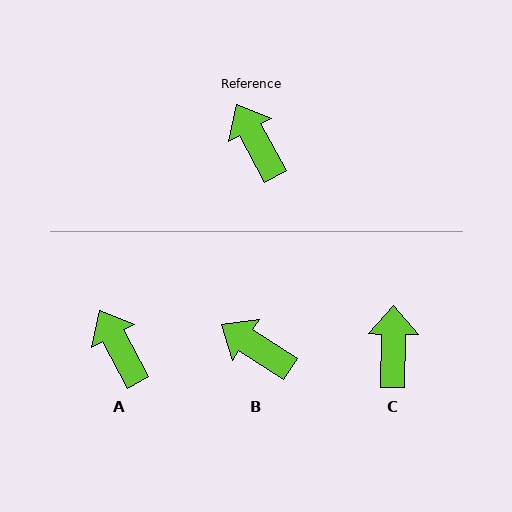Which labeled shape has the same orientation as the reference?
A.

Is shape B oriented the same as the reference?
No, it is off by about 28 degrees.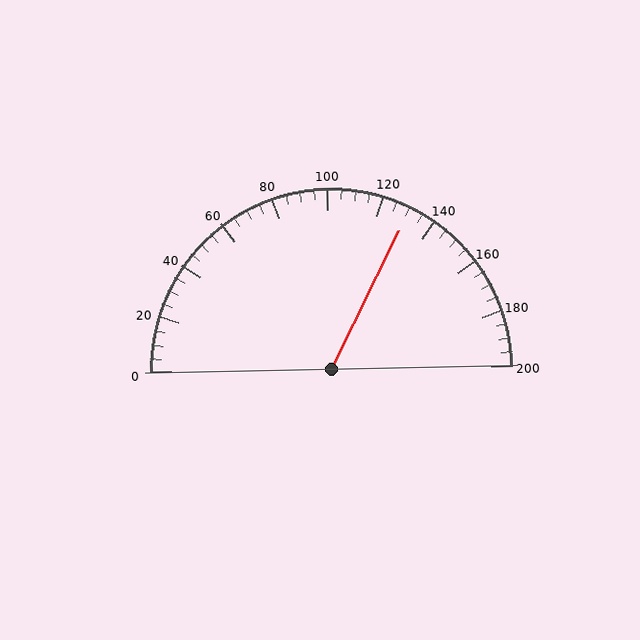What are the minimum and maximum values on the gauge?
The gauge ranges from 0 to 200.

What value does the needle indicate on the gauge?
The needle indicates approximately 130.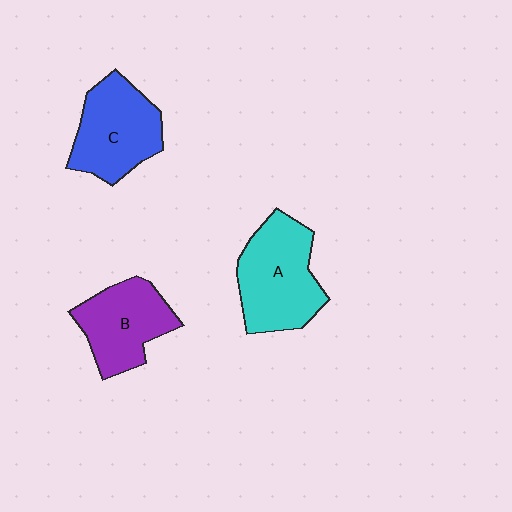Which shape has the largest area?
Shape A (cyan).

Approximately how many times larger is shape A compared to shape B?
Approximately 1.2 times.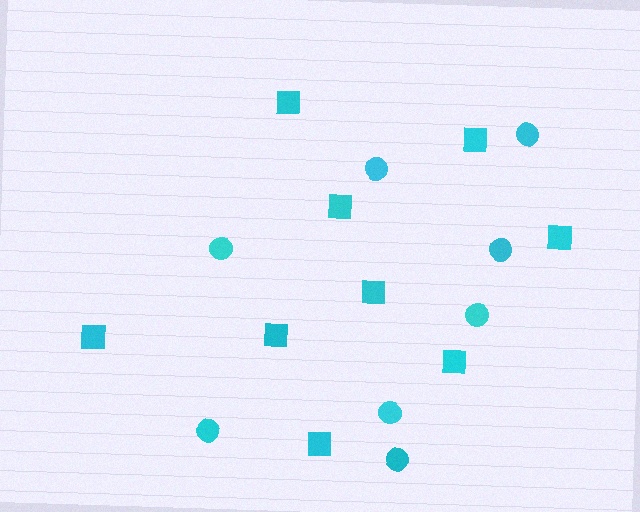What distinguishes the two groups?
There are 2 groups: one group of squares (9) and one group of circles (8).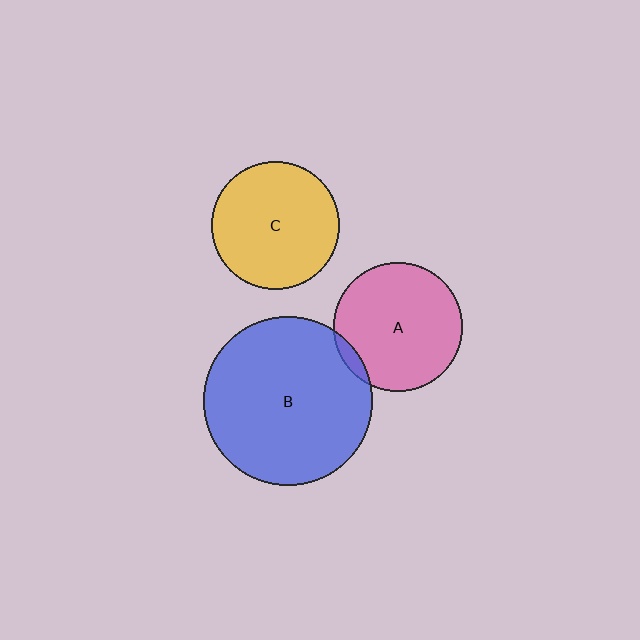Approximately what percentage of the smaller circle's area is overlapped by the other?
Approximately 5%.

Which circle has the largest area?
Circle B (blue).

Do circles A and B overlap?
Yes.